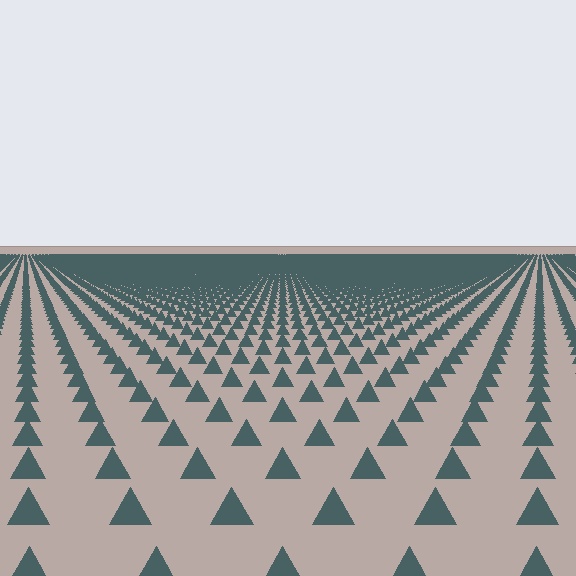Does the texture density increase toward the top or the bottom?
Density increases toward the top.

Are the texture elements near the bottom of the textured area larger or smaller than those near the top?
Larger. Near the bottom, elements are closer to the viewer and appear at a bigger on-screen size.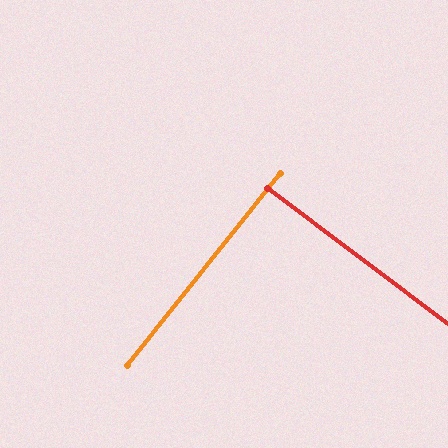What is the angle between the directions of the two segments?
Approximately 88 degrees.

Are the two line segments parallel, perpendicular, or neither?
Perpendicular — they meet at approximately 88°.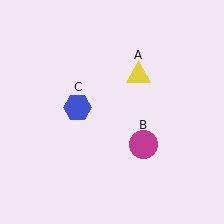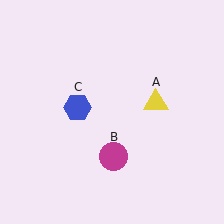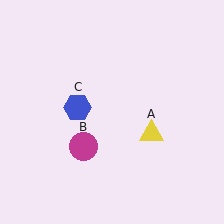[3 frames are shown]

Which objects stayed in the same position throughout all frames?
Blue hexagon (object C) remained stationary.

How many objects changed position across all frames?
2 objects changed position: yellow triangle (object A), magenta circle (object B).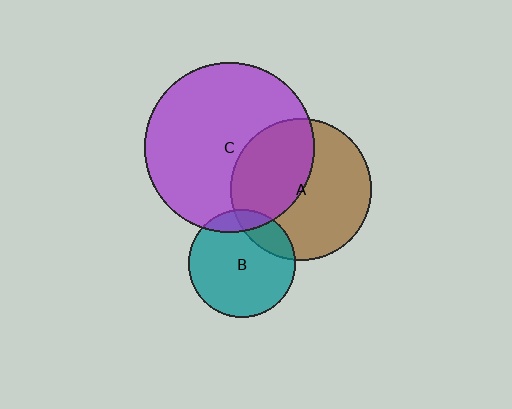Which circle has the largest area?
Circle C (purple).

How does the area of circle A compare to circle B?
Approximately 1.7 times.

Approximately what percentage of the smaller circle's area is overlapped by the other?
Approximately 10%.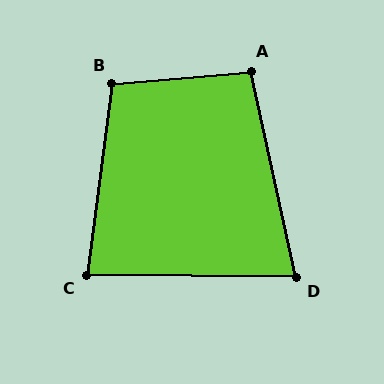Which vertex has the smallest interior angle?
D, at approximately 77 degrees.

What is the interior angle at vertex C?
Approximately 83 degrees (acute).